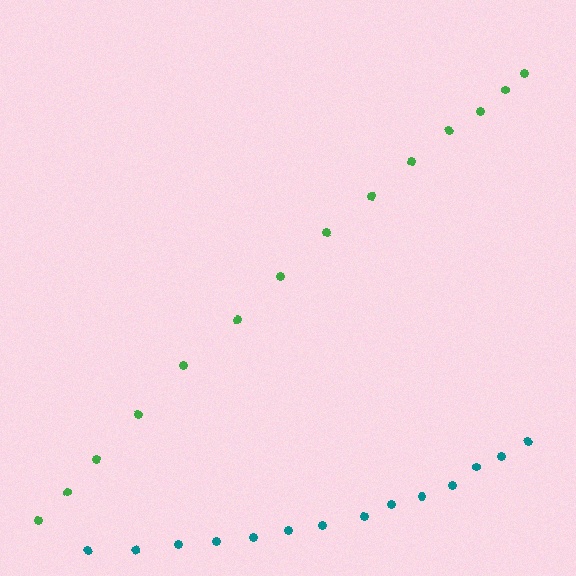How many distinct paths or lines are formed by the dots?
There are 2 distinct paths.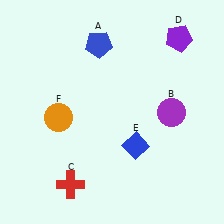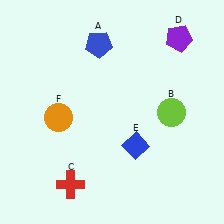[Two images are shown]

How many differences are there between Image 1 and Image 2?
There is 1 difference between the two images.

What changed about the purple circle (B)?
In Image 1, B is purple. In Image 2, it changed to lime.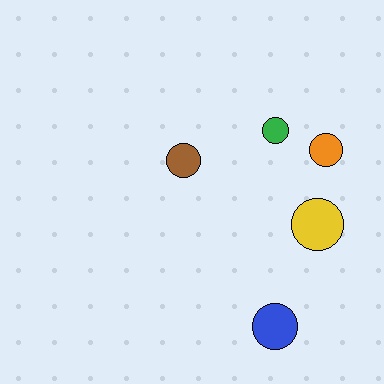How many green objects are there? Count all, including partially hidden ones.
There is 1 green object.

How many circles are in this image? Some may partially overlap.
There are 5 circles.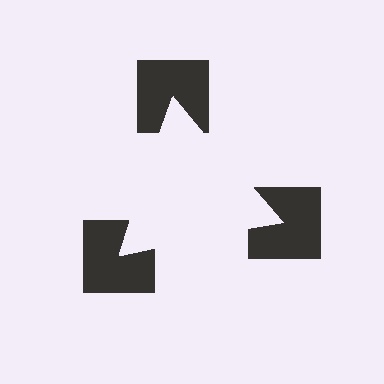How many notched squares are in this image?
There are 3 — one at each vertex of the illusory triangle.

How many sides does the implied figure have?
3 sides.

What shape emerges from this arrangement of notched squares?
An illusory triangle — its edges are inferred from the aligned wedge cuts in the notched squares, not physically drawn.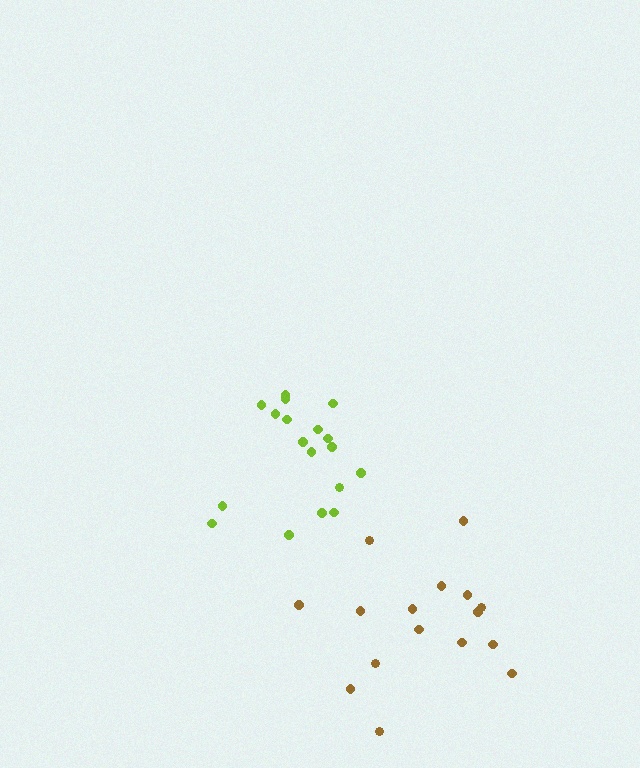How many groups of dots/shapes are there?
There are 2 groups.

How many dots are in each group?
Group 1: 16 dots, Group 2: 18 dots (34 total).